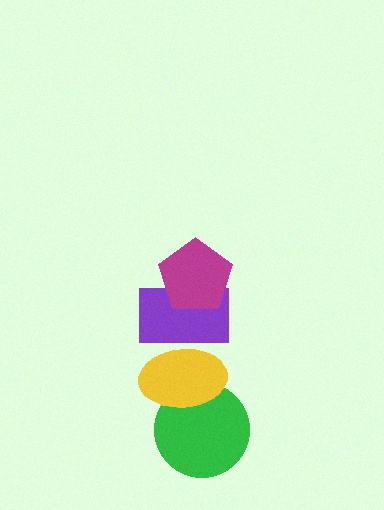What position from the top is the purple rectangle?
The purple rectangle is 2nd from the top.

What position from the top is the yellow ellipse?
The yellow ellipse is 3rd from the top.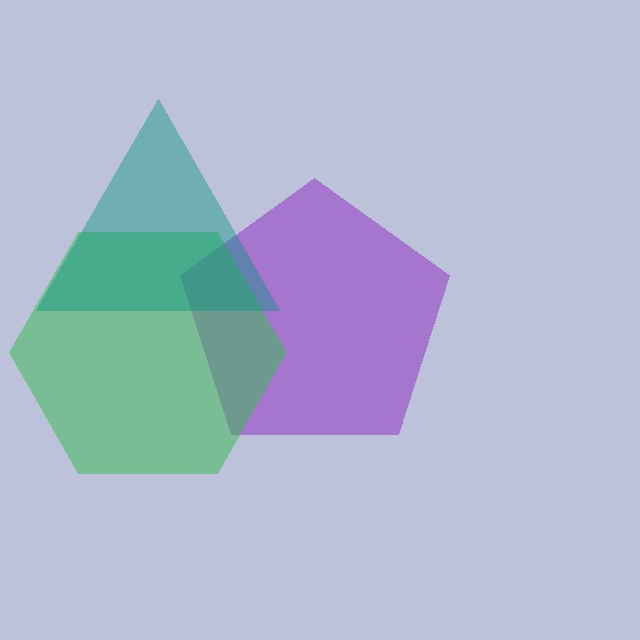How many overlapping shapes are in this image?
There are 3 overlapping shapes in the image.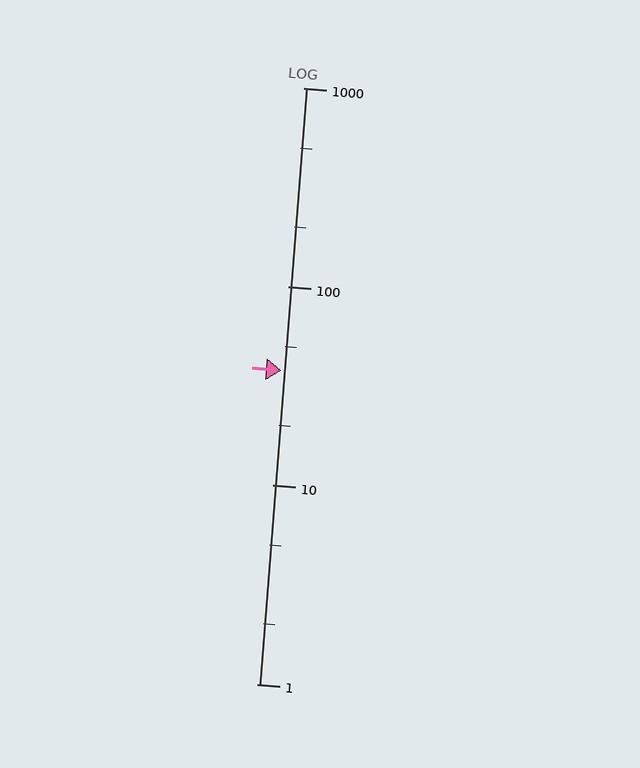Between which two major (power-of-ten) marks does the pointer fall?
The pointer is between 10 and 100.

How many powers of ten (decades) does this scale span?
The scale spans 3 decades, from 1 to 1000.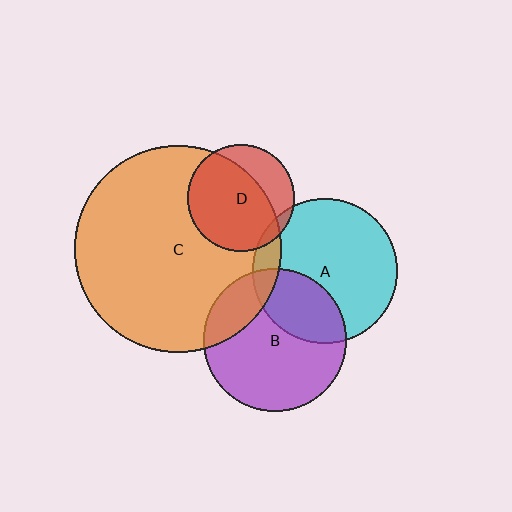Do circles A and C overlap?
Yes.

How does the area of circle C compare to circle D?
Approximately 3.7 times.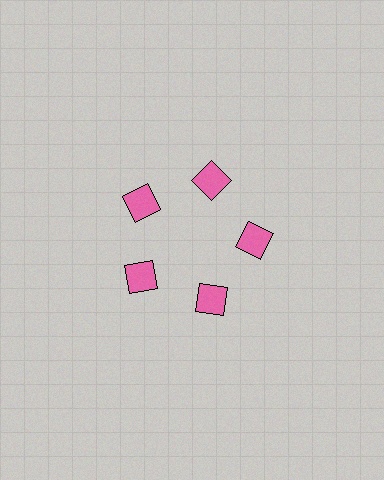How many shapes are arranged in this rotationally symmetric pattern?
There are 5 shapes, arranged in 5 groups of 1.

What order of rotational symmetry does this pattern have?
This pattern has 5-fold rotational symmetry.